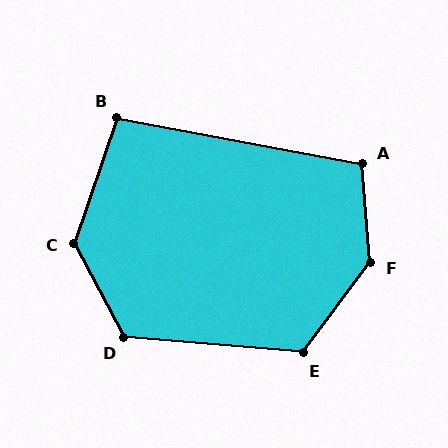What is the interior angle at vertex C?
Approximately 133 degrees (obtuse).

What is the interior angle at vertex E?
Approximately 122 degrees (obtuse).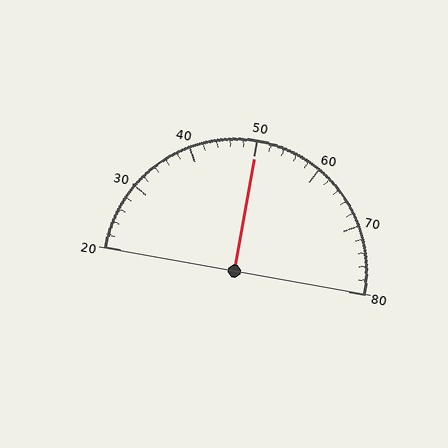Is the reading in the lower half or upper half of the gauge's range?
The reading is in the upper half of the range (20 to 80).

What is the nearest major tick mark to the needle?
The nearest major tick mark is 50.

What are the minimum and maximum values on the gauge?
The gauge ranges from 20 to 80.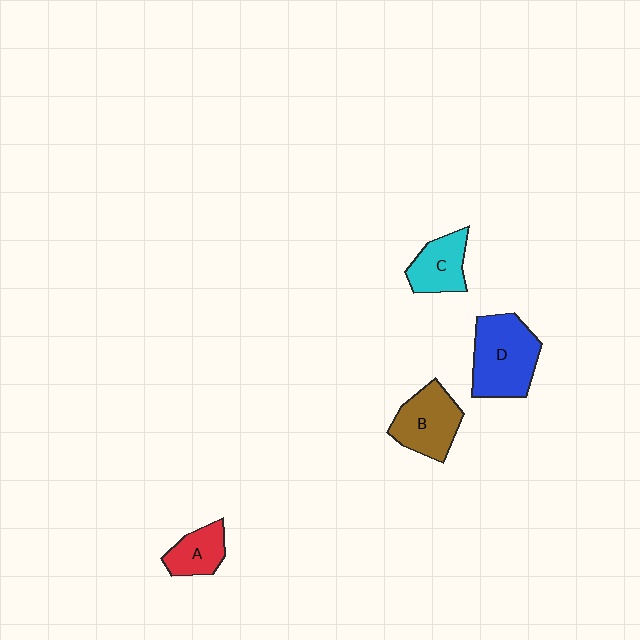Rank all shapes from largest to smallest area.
From largest to smallest: D (blue), B (brown), C (cyan), A (red).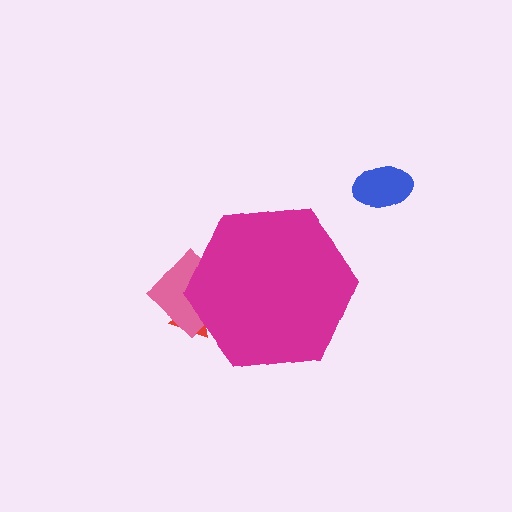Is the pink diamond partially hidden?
Yes, the pink diamond is partially hidden behind the magenta hexagon.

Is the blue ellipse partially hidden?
No, the blue ellipse is fully visible.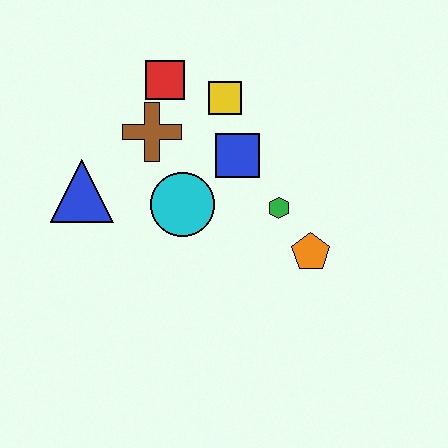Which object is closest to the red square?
The brown cross is closest to the red square.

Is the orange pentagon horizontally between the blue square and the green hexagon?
No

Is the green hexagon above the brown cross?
No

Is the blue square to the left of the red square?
No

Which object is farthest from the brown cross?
The orange pentagon is farthest from the brown cross.